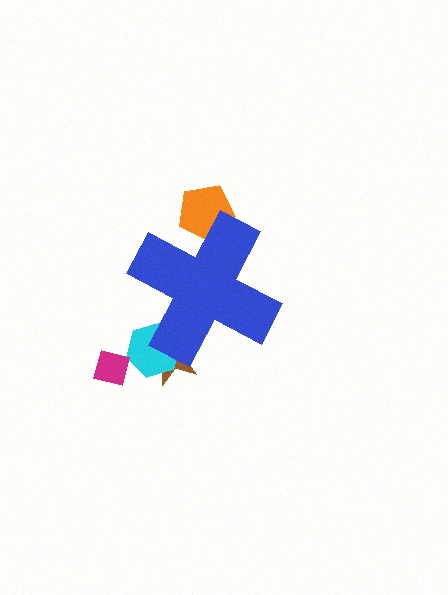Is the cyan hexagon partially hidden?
Yes, the cyan hexagon is partially hidden behind the blue cross.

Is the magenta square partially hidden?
No, the magenta square is fully visible.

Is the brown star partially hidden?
Yes, the brown star is partially hidden behind the blue cross.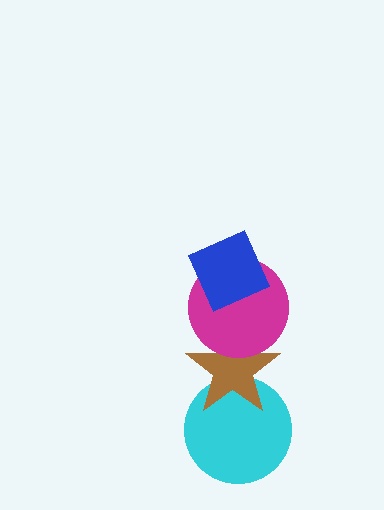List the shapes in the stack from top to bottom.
From top to bottom: the blue diamond, the magenta circle, the brown star, the cyan circle.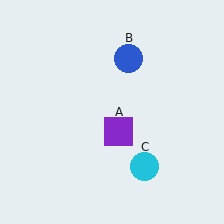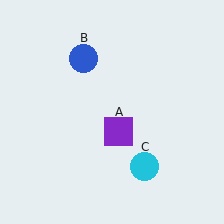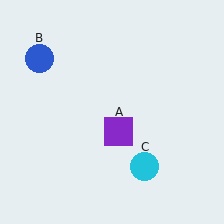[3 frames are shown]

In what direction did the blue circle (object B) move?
The blue circle (object B) moved left.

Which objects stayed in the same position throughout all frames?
Purple square (object A) and cyan circle (object C) remained stationary.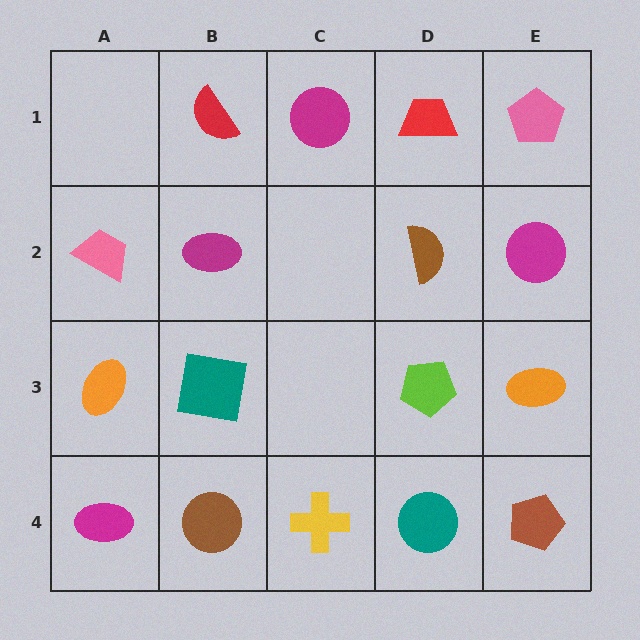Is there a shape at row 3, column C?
No, that cell is empty.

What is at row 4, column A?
A magenta ellipse.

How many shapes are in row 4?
5 shapes.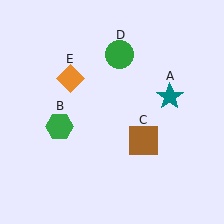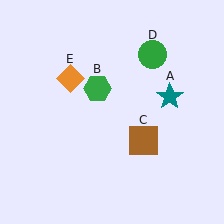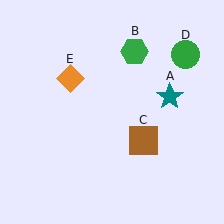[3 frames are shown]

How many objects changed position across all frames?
2 objects changed position: green hexagon (object B), green circle (object D).